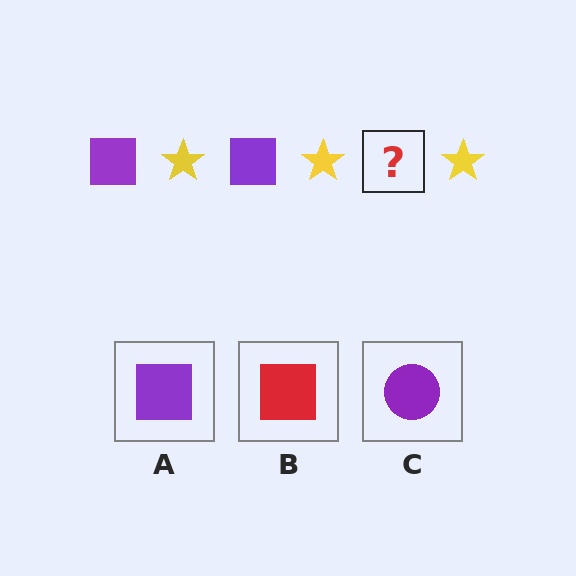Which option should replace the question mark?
Option A.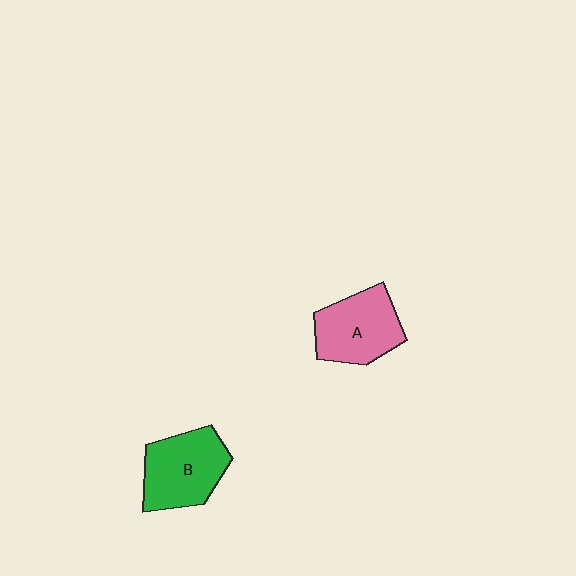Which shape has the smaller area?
Shape A (pink).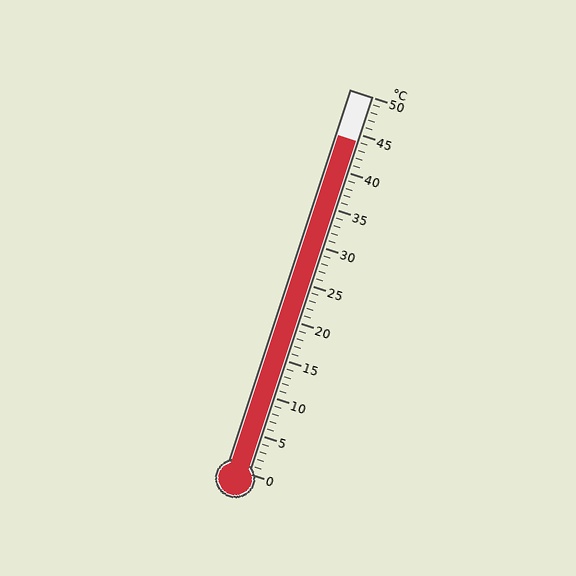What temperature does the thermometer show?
The thermometer shows approximately 44°C.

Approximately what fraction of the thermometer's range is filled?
The thermometer is filled to approximately 90% of its range.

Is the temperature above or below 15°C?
The temperature is above 15°C.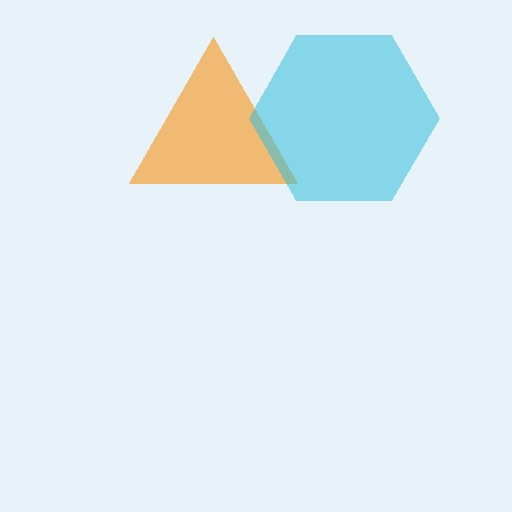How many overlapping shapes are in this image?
There are 2 overlapping shapes in the image.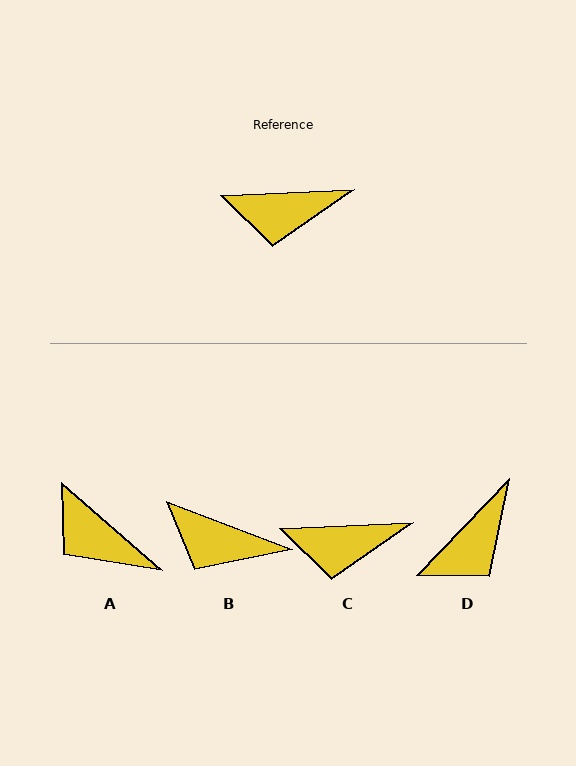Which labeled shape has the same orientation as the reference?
C.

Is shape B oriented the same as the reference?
No, it is off by about 23 degrees.